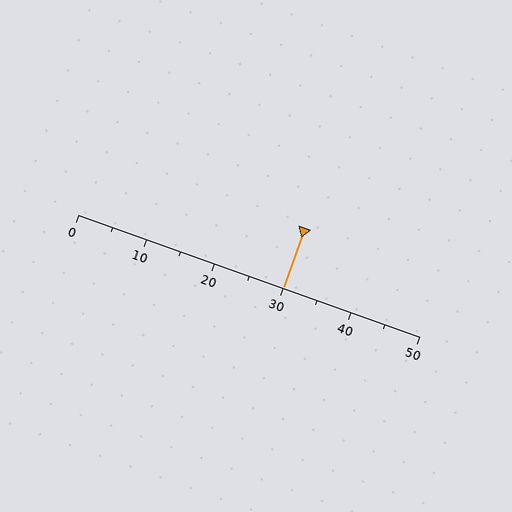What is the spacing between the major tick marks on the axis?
The major ticks are spaced 10 apart.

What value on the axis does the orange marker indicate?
The marker indicates approximately 30.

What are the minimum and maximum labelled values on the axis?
The axis runs from 0 to 50.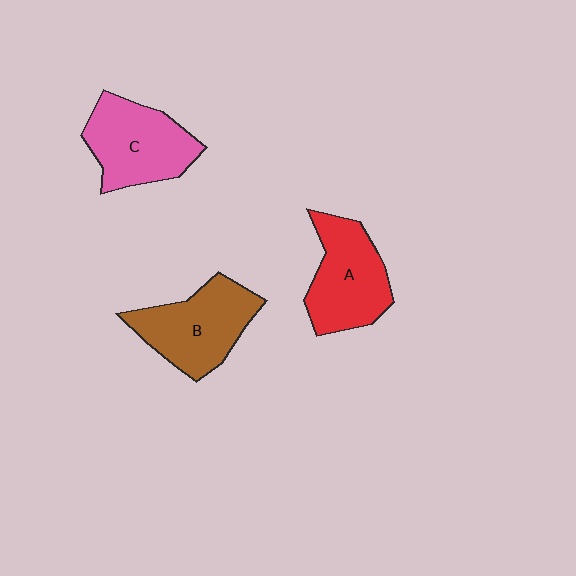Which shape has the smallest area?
Shape A (red).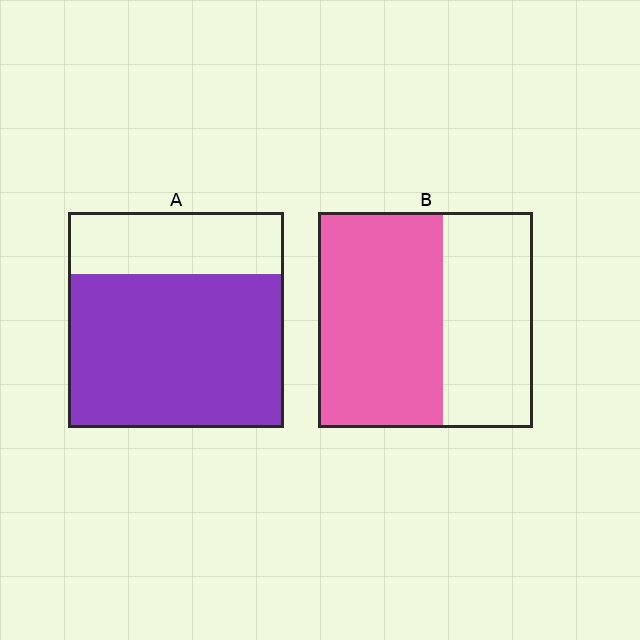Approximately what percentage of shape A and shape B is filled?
A is approximately 70% and B is approximately 60%.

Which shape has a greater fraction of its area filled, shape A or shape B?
Shape A.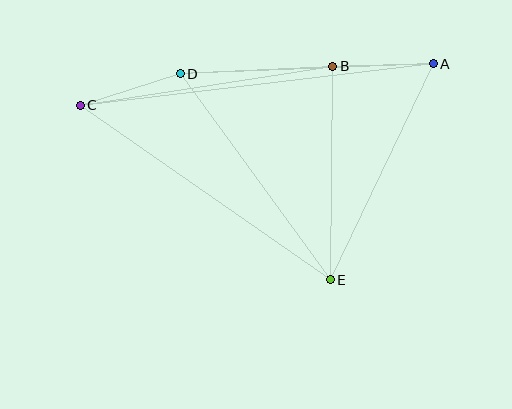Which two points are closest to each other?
Points A and B are closest to each other.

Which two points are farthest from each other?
Points A and C are farthest from each other.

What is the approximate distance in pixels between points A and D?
The distance between A and D is approximately 253 pixels.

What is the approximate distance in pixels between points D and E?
The distance between D and E is approximately 255 pixels.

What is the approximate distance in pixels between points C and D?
The distance between C and D is approximately 105 pixels.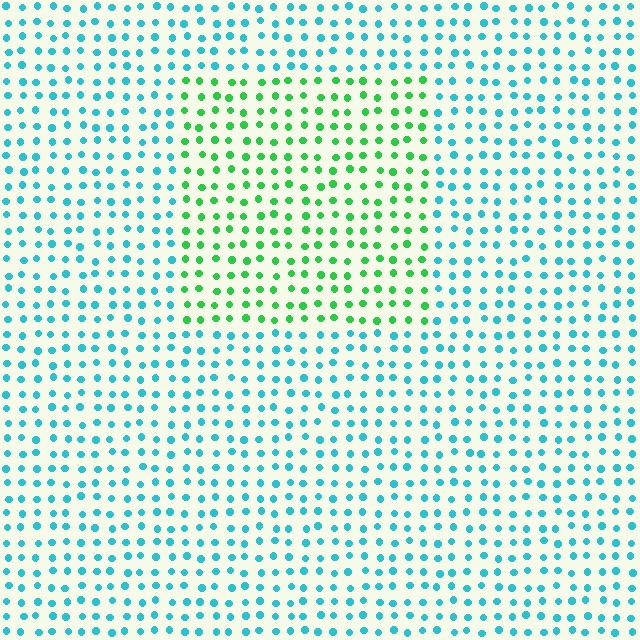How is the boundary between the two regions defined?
The boundary is defined purely by a slight shift in hue (about 54 degrees). Spacing, size, and orientation are identical on both sides.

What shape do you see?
I see a rectangle.